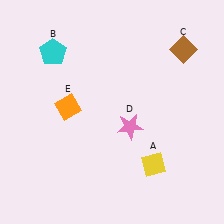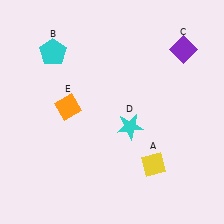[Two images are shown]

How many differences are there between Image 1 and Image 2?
There are 2 differences between the two images.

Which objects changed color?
C changed from brown to purple. D changed from pink to cyan.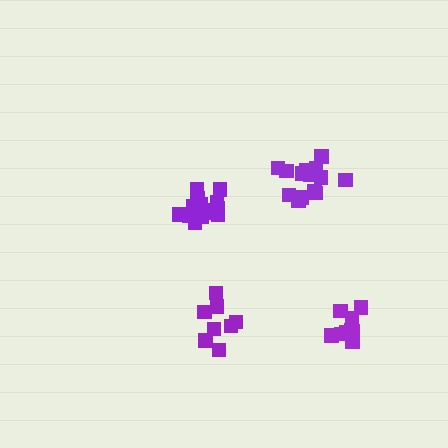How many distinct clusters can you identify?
There are 4 distinct clusters.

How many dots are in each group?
Group 1: 14 dots, Group 2: 14 dots, Group 3: 9 dots, Group 4: 8 dots (45 total).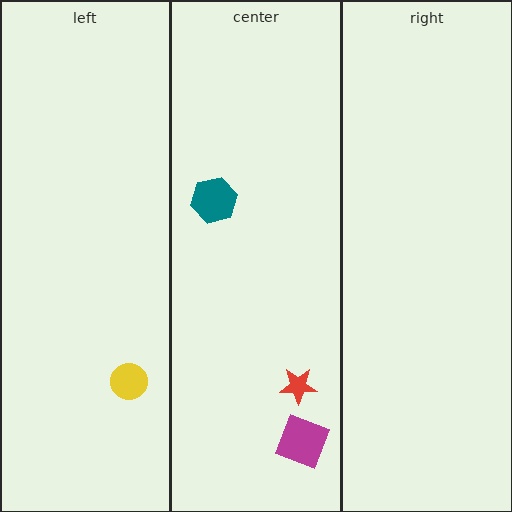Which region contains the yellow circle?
The left region.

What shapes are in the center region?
The red star, the magenta diamond, the teal hexagon.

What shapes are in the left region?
The yellow circle.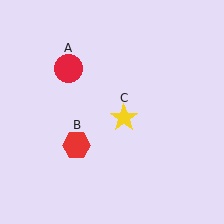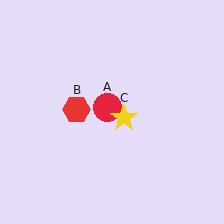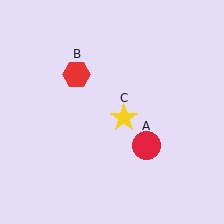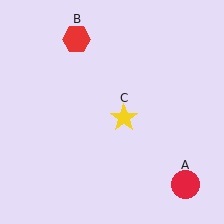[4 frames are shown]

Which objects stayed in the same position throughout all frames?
Yellow star (object C) remained stationary.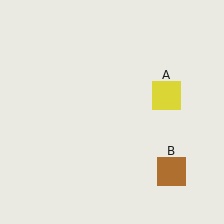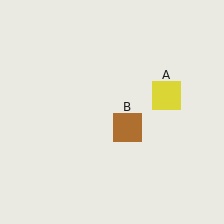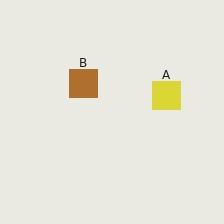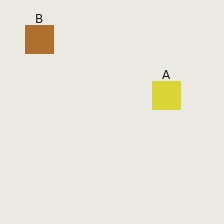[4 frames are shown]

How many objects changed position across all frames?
1 object changed position: brown square (object B).